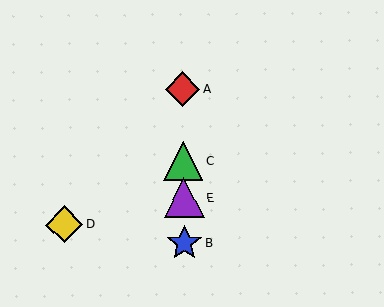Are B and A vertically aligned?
Yes, both are at x≈184.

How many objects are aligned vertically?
4 objects (A, B, C, E) are aligned vertically.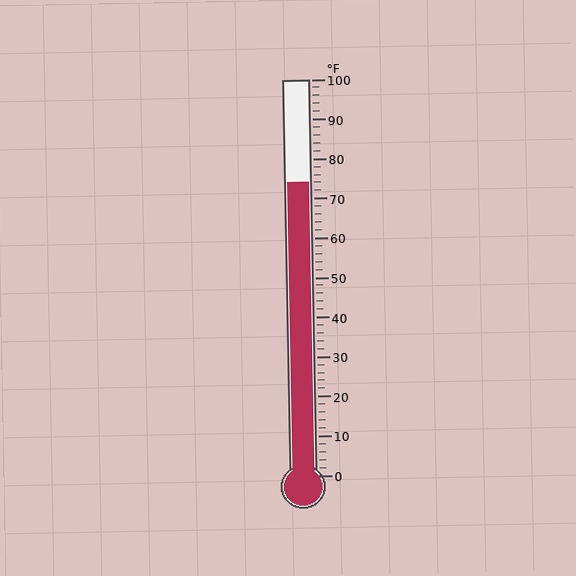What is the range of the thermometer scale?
The thermometer scale ranges from 0°F to 100°F.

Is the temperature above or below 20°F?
The temperature is above 20°F.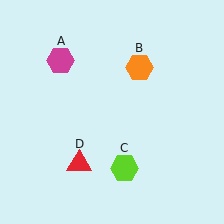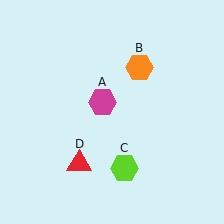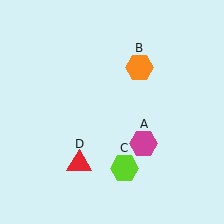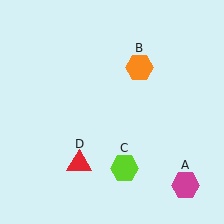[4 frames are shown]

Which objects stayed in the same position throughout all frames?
Orange hexagon (object B) and lime hexagon (object C) and red triangle (object D) remained stationary.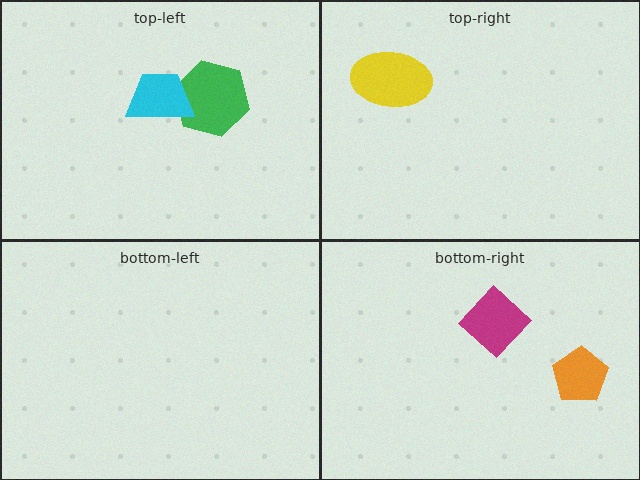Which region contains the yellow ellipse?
The top-right region.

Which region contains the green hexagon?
The top-left region.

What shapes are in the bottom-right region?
The orange pentagon, the magenta diamond.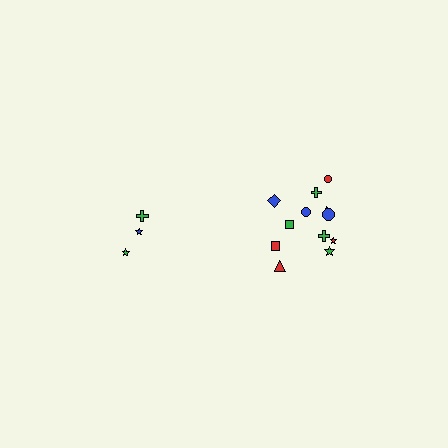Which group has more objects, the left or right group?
The right group.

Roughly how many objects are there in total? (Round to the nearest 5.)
Roughly 15 objects in total.